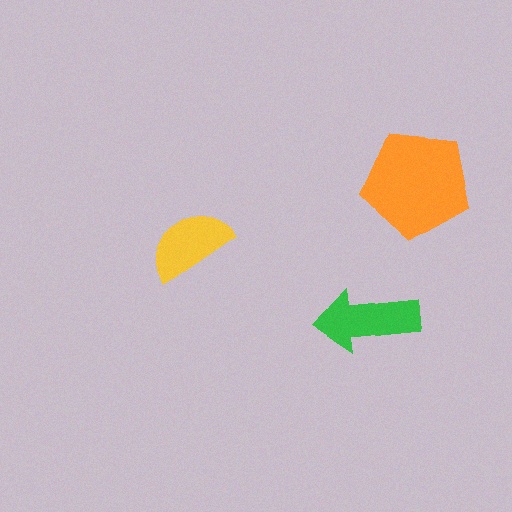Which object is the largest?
The orange pentagon.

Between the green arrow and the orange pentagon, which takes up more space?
The orange pentagon.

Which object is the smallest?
The yellow semicircle.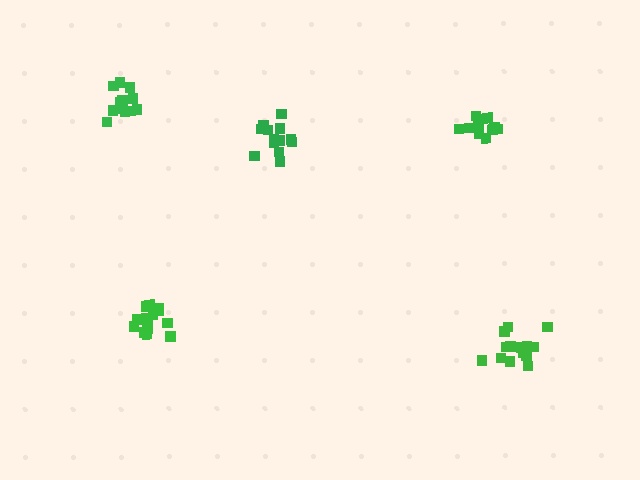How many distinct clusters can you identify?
There are 5 distinct clusters.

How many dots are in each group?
Group 1: 14 dots, Group 2: 13 dots, Group 3: 14 dots, Group 4: 11 dots, Group 5: 14 dots (66 total).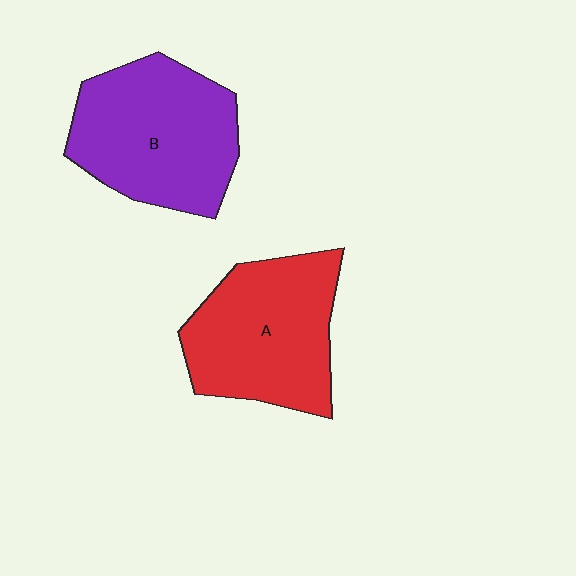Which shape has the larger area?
Shape B (purple).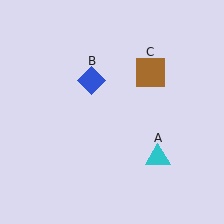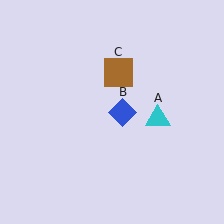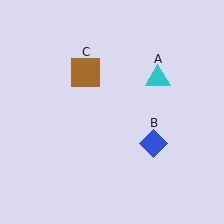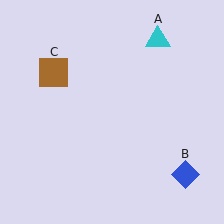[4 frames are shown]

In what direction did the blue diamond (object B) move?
The blue diamond (object B) moved down and to the right.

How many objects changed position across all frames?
3 objects changed position: cyan triangle (object A), blue diamond (object B), brown square (object C).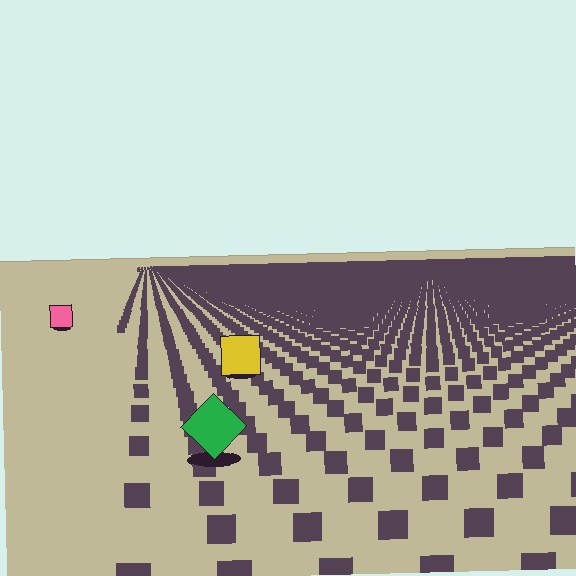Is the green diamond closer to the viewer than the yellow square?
Yes. The green diamond is closer — you can tell from the texture gradient: the ground texture is coarser near it.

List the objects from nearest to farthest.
From nearest to farthest: the green diamond, the yellow square, the pink square.